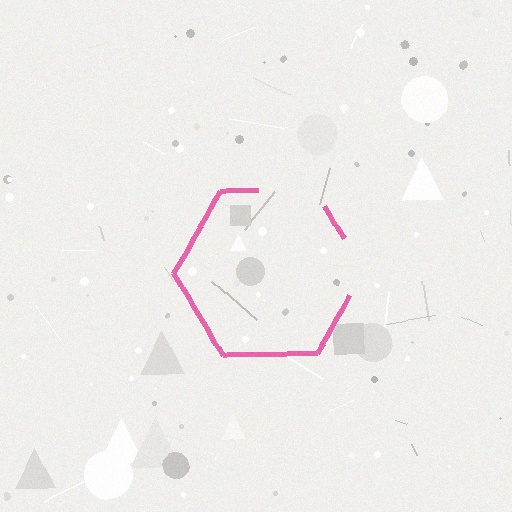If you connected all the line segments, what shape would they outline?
They would outline a hexagon.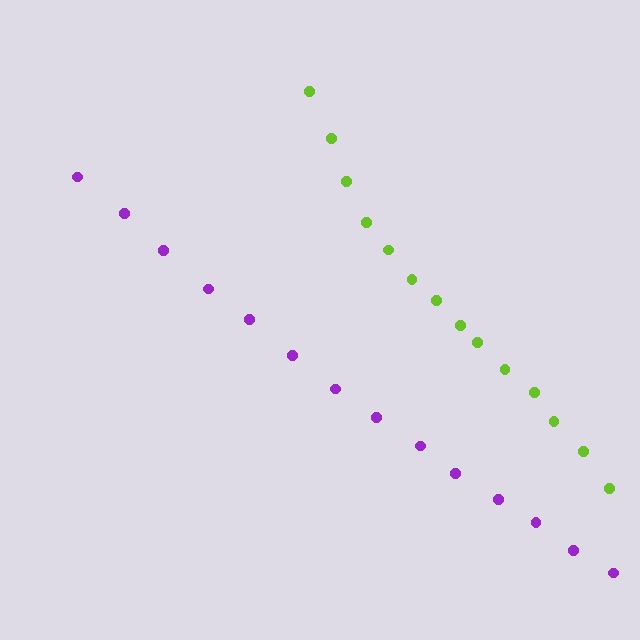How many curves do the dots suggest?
There are 2 distinct paths.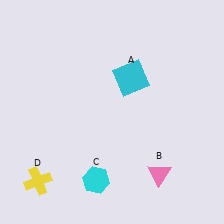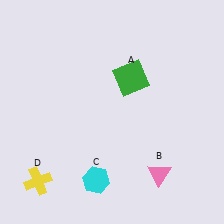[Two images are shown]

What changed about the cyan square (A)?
In Image 1, A is cyan. In Image 2, it changed to green.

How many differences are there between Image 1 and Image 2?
There is 1 difference between the two images.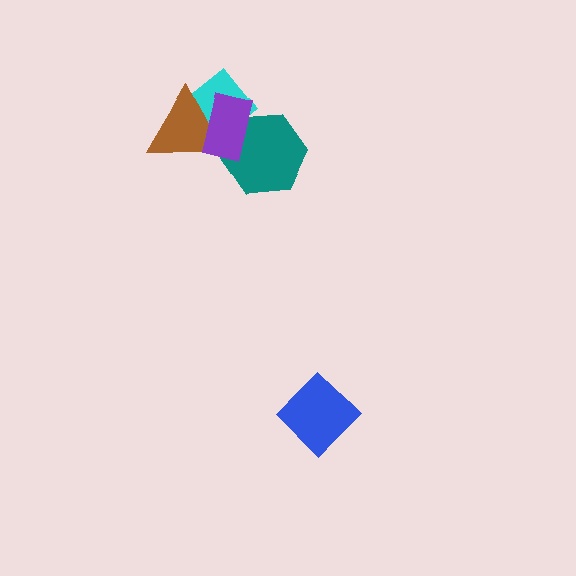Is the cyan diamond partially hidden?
Yes, it is partially covered by another shape.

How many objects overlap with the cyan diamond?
2 objects overlap with the cyan diamond.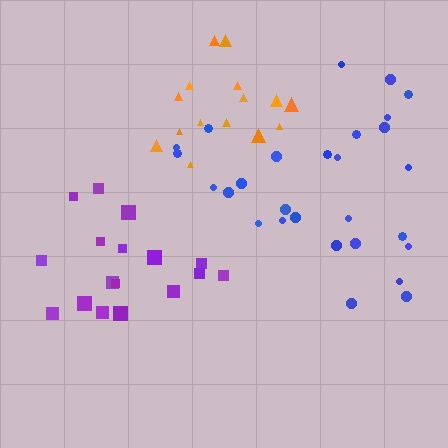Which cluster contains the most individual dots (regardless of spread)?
Blue (28).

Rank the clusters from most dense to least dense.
orange, blue, purple.